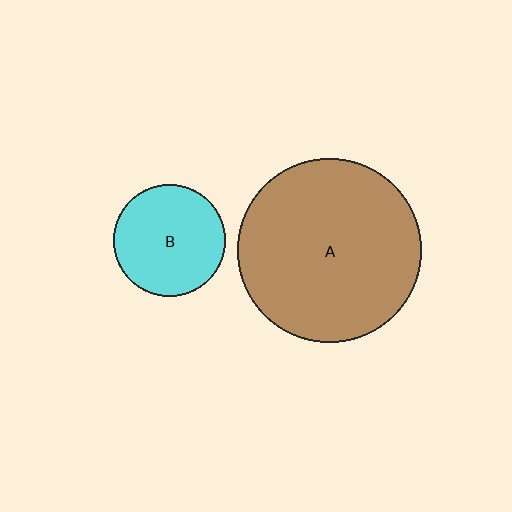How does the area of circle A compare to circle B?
Approximately 2.7 times.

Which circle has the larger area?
Circle A (brown).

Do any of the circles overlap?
No, none of the circles overlap.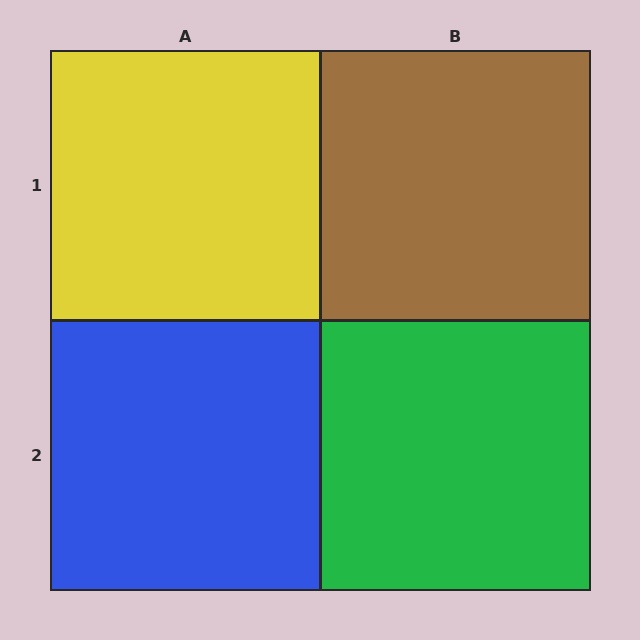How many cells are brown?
1 cell is brown.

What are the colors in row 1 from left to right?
Yellow, brown.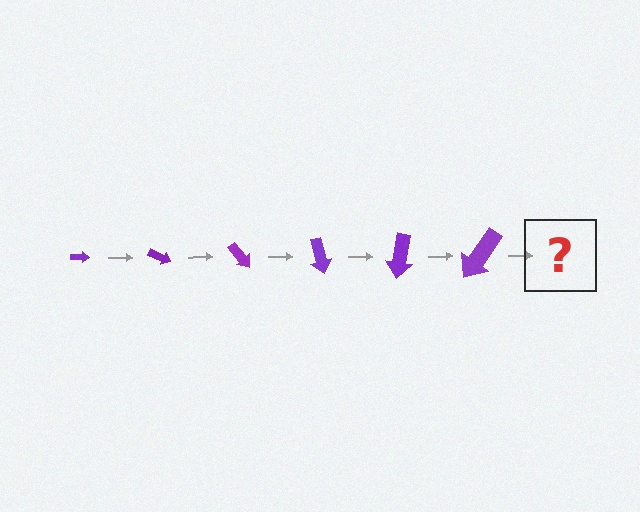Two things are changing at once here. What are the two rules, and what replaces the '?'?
The two rules are that the arrow grows larger each step and it rotates 25 degrees each step. The '?' should be an arrow, larger than the previous one and rotated 150 degrees from the start.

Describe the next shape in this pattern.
It should be an arrow, larger than the previous one and rotated 150 degrees from the start.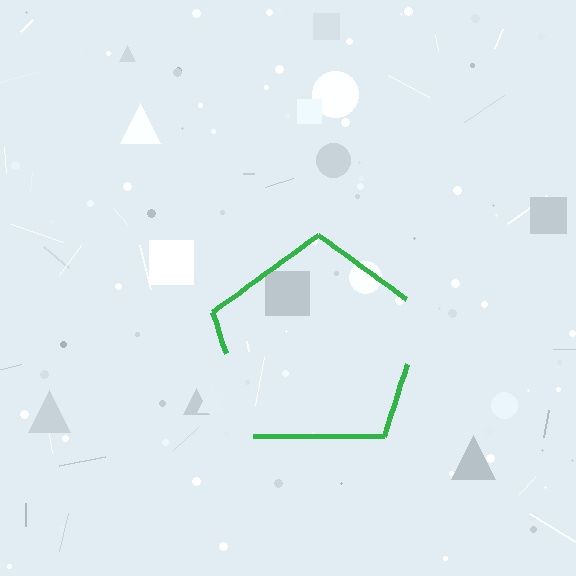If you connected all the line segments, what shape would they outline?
They would outline a pentagon.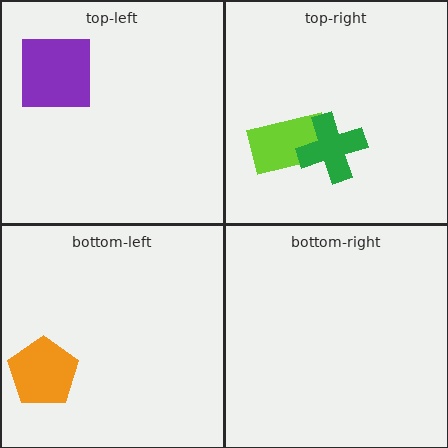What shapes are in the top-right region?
The lime rectangle, the green cross.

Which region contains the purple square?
The top-left region.